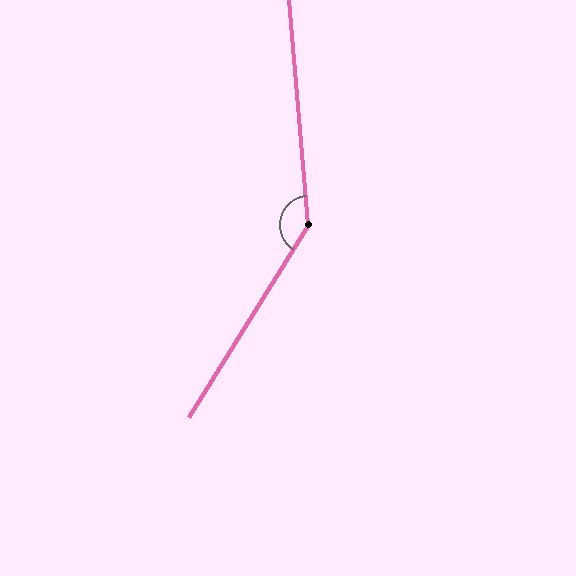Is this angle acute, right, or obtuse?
It is obtuse.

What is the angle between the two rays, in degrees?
Approximately 143 degrees.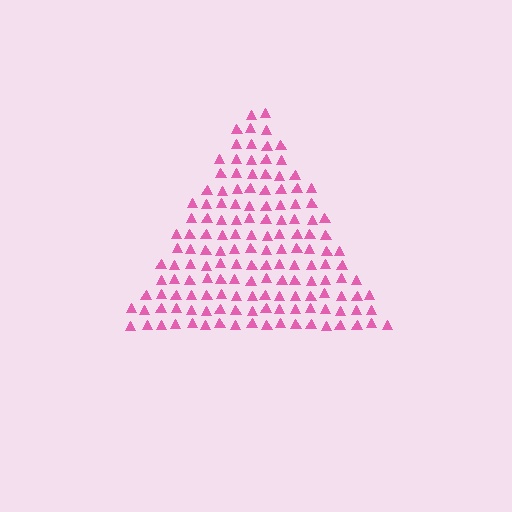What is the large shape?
The large shape is a triangle.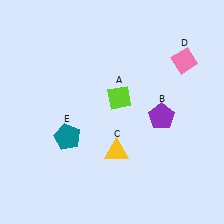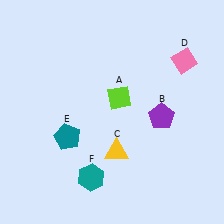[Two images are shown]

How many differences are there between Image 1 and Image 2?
There is 1 difference between the two images.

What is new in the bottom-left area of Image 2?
A teal hexagon (F) was added in the bottom-left area of Image 2.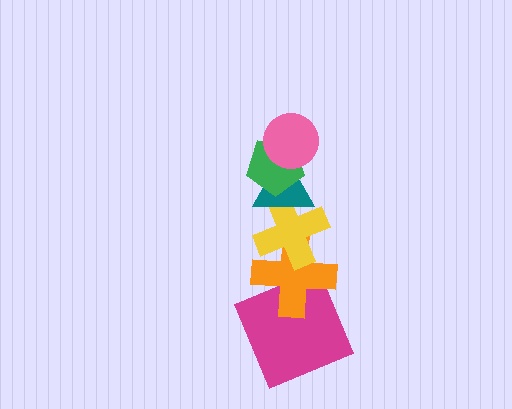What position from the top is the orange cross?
The orange cross is 5th from the top.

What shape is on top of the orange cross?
The yellow cross is on top of the orange cross.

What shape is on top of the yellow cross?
The teal triangle is on top of the yellow cross.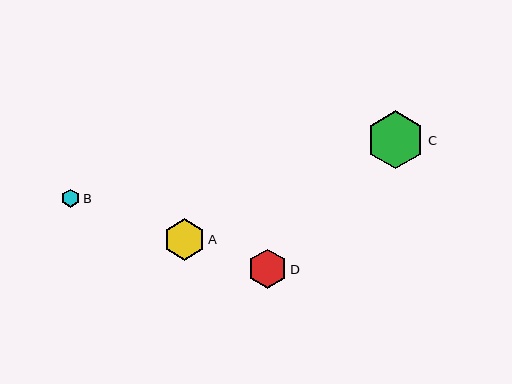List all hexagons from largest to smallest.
From largest to smallest: C, A, D, B.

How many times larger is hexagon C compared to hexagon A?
Hexagon C is approximately 1.4 times the size of hexagon A.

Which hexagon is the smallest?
Hexagon B is the smallest with a size of approximately 18 pixels.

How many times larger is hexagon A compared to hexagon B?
Hexagon A is approximately 2.3 times the size of hexagon B.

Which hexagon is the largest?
Hexagon C is the largest with a size of approximately 58 pixels.